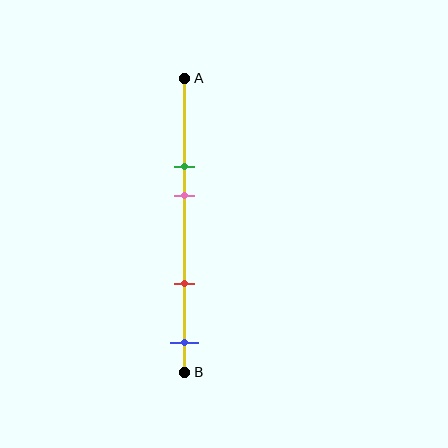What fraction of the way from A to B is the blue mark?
The blue mark is approximately 90% (0.9) of the way from A to B.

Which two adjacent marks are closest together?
The green and pink marks are the closest adjacent pair.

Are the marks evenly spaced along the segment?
No, the marks are not evenly spaced.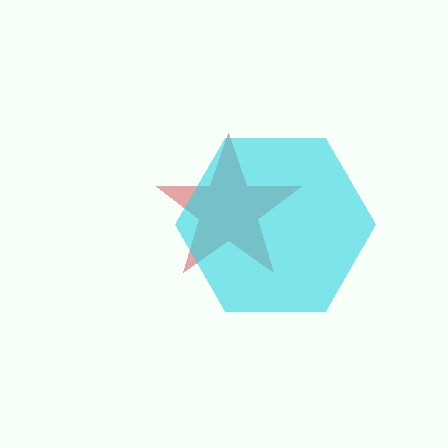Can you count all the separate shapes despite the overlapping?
Yes, there are 2 separate shapes.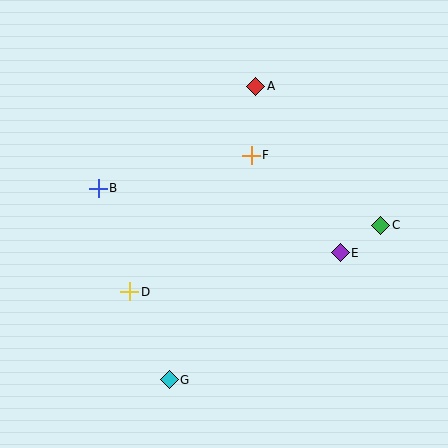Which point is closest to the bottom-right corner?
Point E is closest to the bottom-right corner.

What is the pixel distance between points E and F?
The distance between E and F is 132 pixels.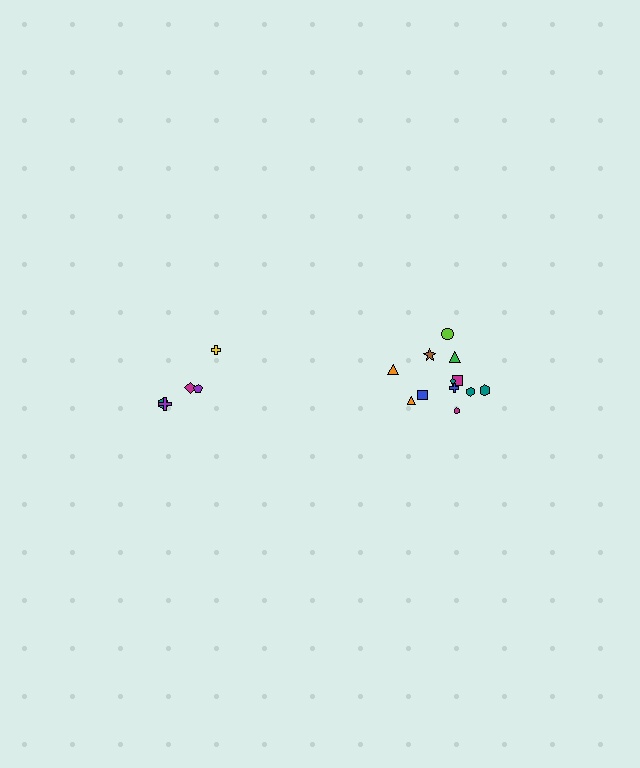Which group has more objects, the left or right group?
The right group.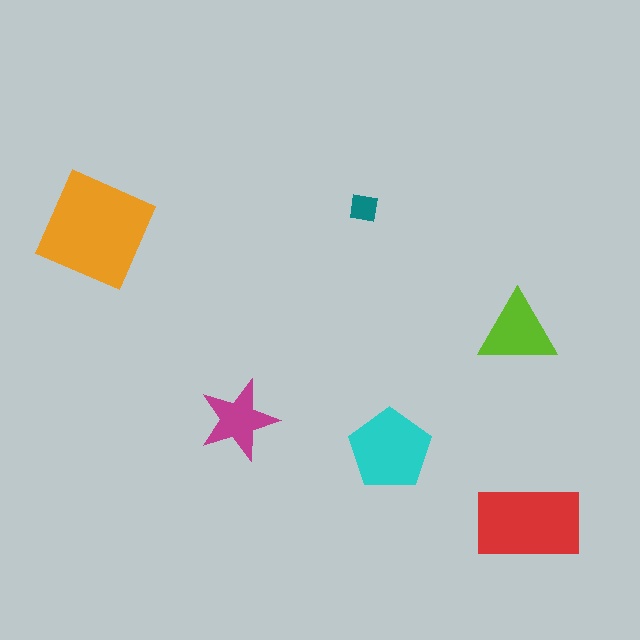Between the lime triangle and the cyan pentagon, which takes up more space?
The cyan pentagon.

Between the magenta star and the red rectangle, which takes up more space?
The red rectangle.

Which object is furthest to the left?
The orange square is leftmost.